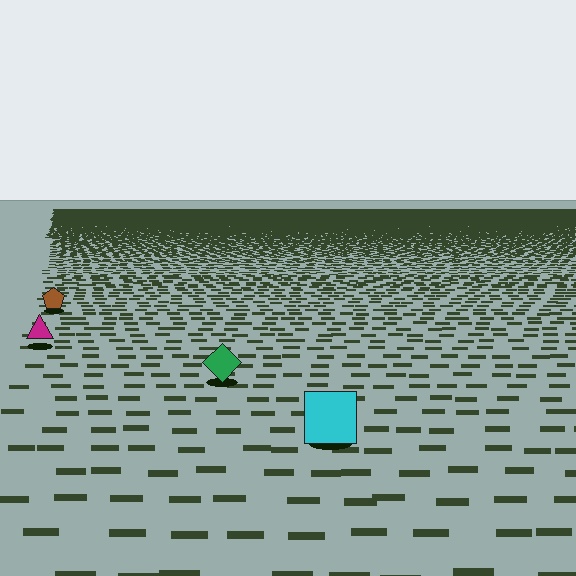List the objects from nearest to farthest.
From nearest to farthest: the cyan square, the green diamond, the magenta triangle, the brown pentagon.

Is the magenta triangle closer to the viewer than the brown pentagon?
Yes. The magenta triangle is closer — you can tell from the texture gradient: the ground texture is coarser near it.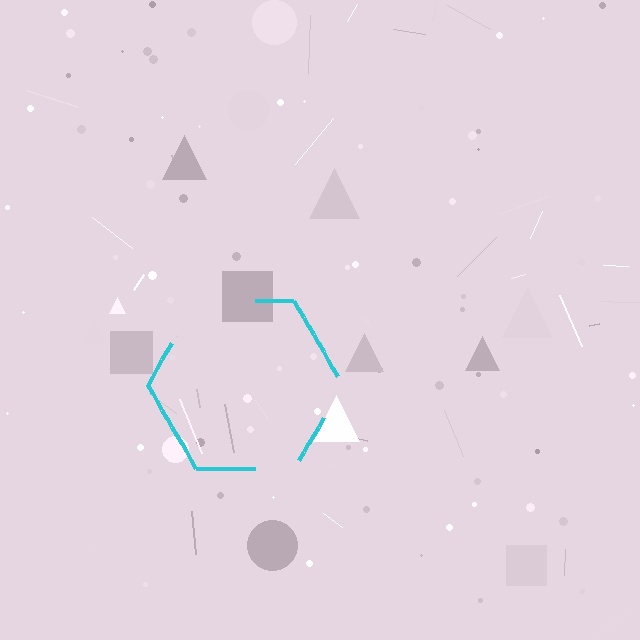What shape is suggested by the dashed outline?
The dashed outline suggests a hexagon.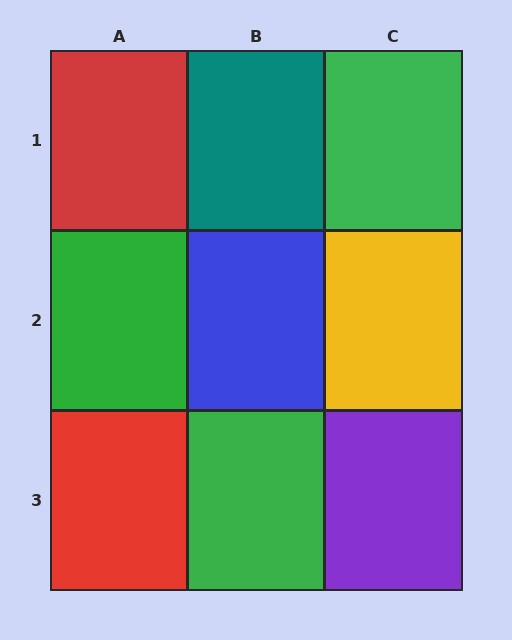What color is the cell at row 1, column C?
Green.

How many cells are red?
2 cells are red.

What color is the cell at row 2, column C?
Yellow.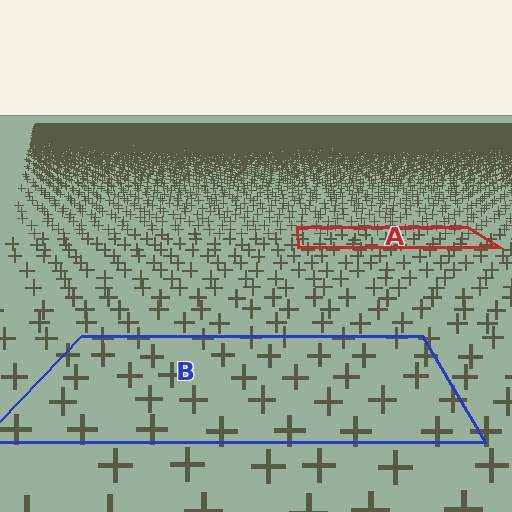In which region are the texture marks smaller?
The texture marks are smaller in region A, because it is farther away.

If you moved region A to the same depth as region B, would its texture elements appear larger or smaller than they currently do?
They would appear larger. At a closer depth, the same texture elements are projected at a bigger on-screen size.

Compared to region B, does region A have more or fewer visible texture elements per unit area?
Region A has more texture elements per unit area — they are packed more densely because it is farther away.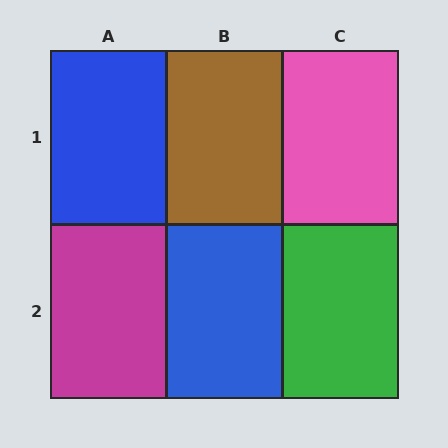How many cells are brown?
1 cell is brown.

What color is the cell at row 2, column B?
Blue.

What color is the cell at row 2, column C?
Green.